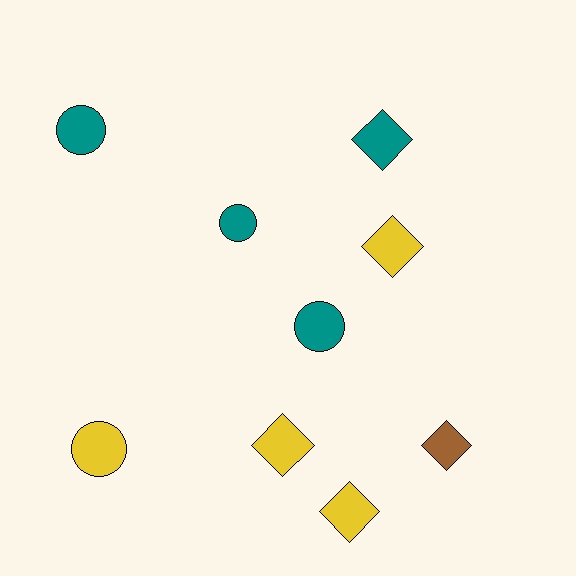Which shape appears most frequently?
Diamond, with 5 objects.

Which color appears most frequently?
Teal, with 4 objects.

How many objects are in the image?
There are 9 objects.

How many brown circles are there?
There are no brown circles.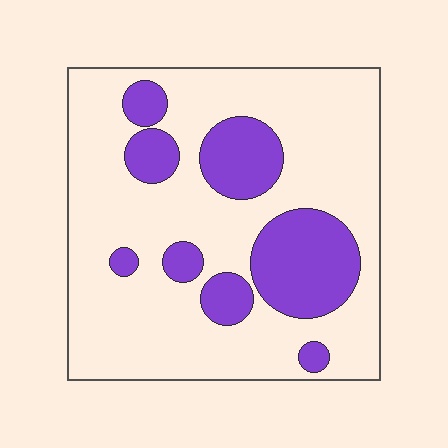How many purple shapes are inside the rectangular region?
8.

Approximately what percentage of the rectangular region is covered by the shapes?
Approximately 25%.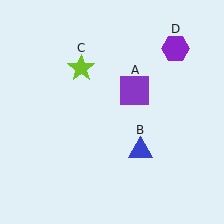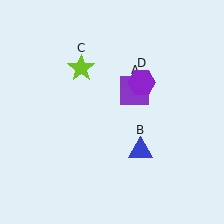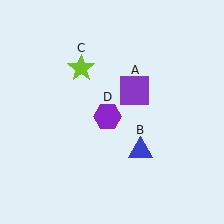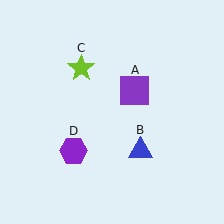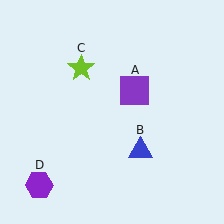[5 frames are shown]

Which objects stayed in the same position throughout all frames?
Purple square (object A) and blue triangle (object B) and lime star (object C) remained stationary.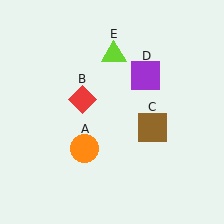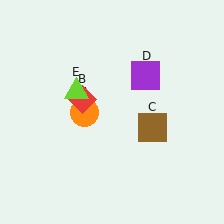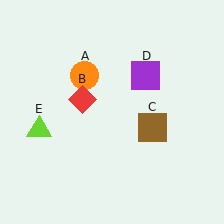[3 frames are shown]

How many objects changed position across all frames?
2 objects changed position: orange circle (object A), lime triangle (object E).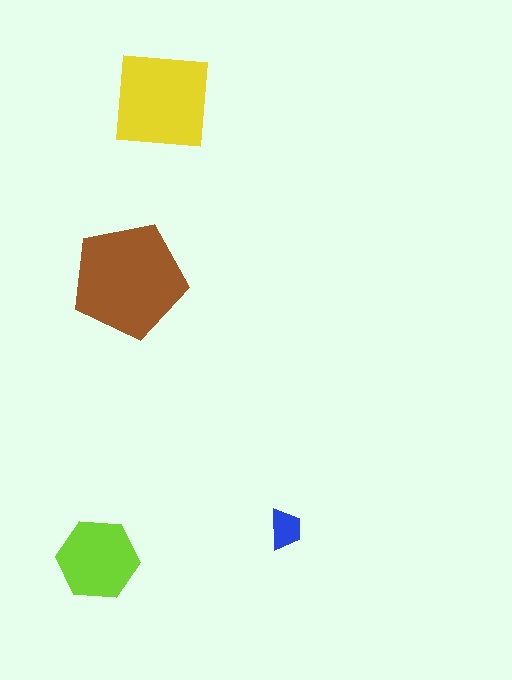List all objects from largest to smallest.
The brown pentagon, the yellow square, the lime hexagon, the blue trapezoid.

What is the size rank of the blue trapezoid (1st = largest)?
4th.